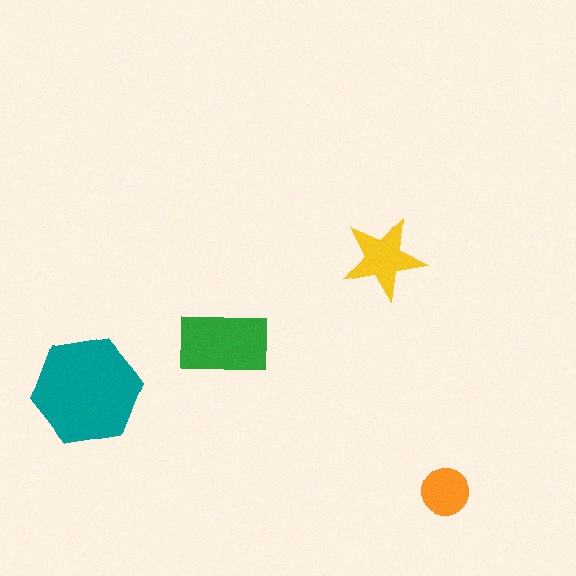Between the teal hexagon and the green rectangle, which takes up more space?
The teal hexagon.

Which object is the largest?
The teal hexagon.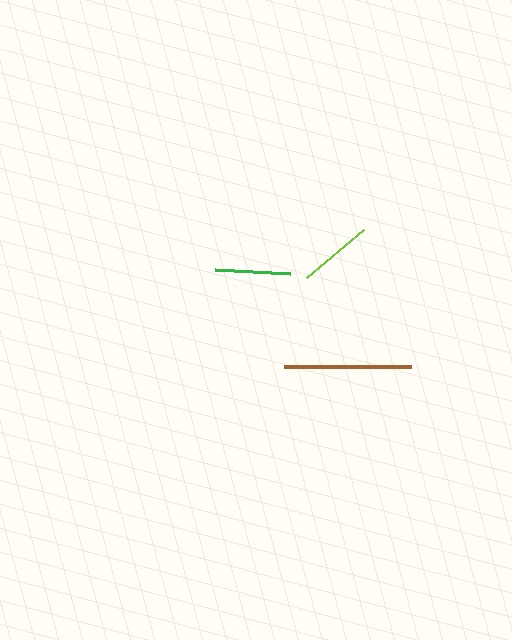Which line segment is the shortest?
The lime line is the shortest at approximately 74 pixels.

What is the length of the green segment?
The green segment is approximately 75 pixels long.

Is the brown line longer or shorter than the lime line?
The brown line is longer than the lime line.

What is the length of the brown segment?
The brown segment is approximately 127 pixels long.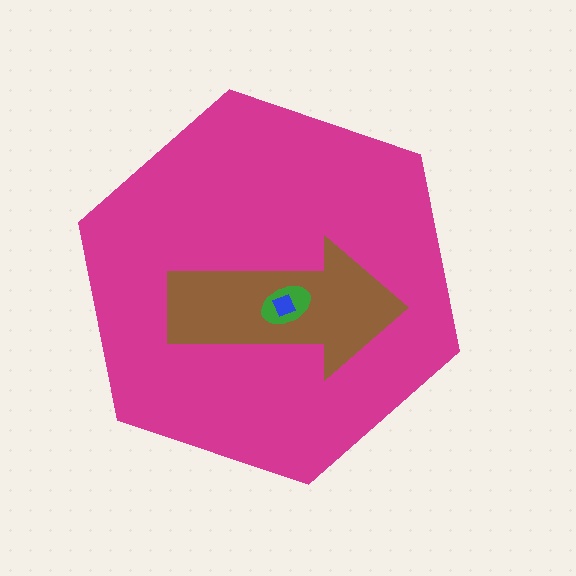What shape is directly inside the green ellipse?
The blue diamond.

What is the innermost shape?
The blue diamond.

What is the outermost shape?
The magenta hexagon.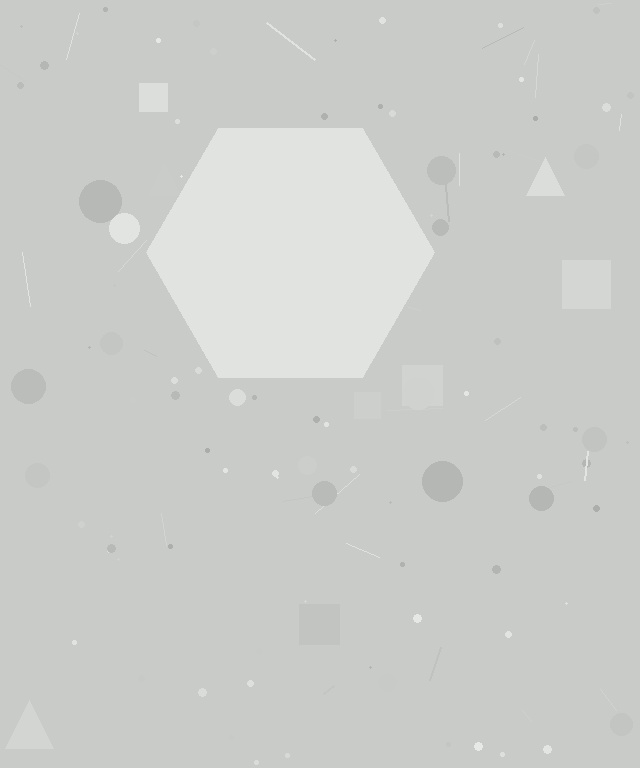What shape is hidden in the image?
A hexagon is hidden in the image.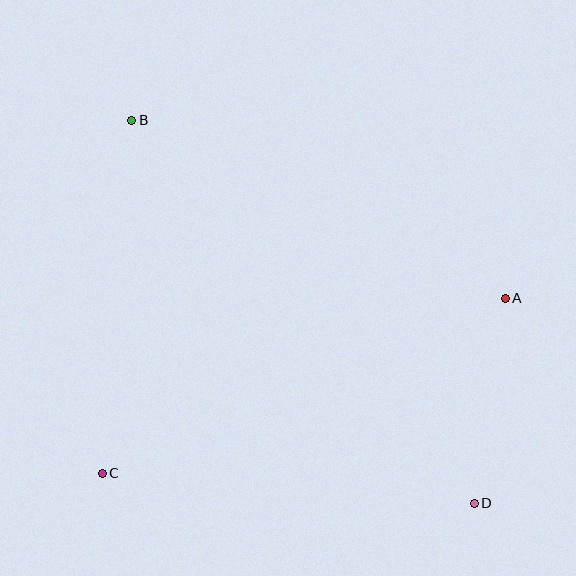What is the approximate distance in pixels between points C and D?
The distance between C and D is approximately 373 pixels.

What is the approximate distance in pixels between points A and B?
The distance between A and B is approximately 414 pixels.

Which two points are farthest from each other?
Points B and D are farthest from each other.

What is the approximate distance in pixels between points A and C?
The distance between A and C is approximately 439 pixels.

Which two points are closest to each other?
Points A and D are closest to each other.